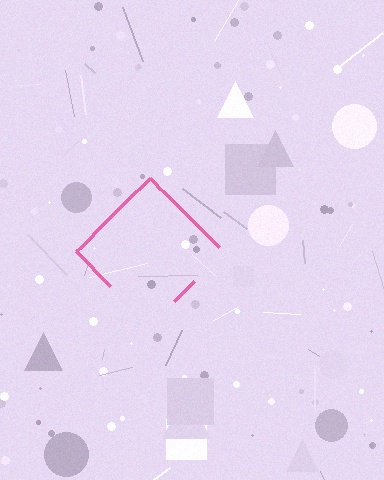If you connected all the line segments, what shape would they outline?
They would outline a diamond.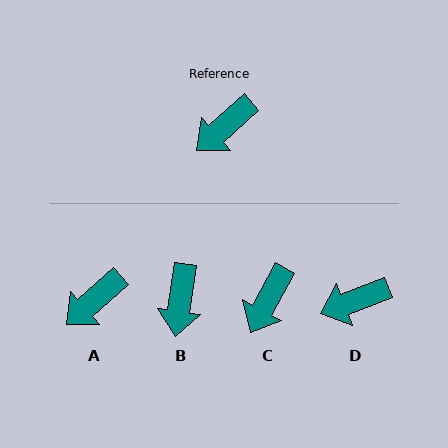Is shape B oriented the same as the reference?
No, it is off by about 40 degrees.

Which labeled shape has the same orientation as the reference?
A.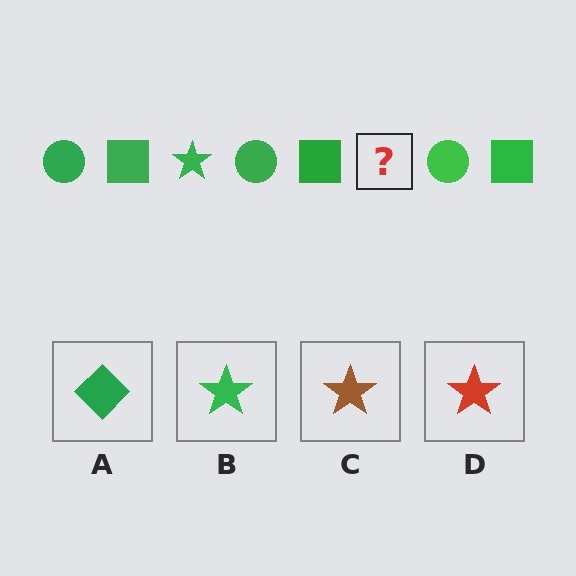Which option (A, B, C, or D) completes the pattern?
B.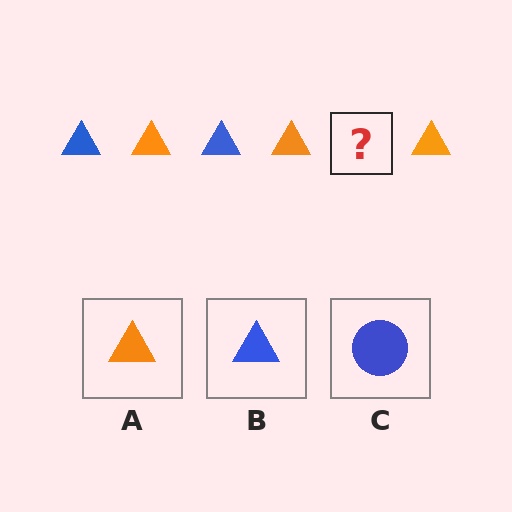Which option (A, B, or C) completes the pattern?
B.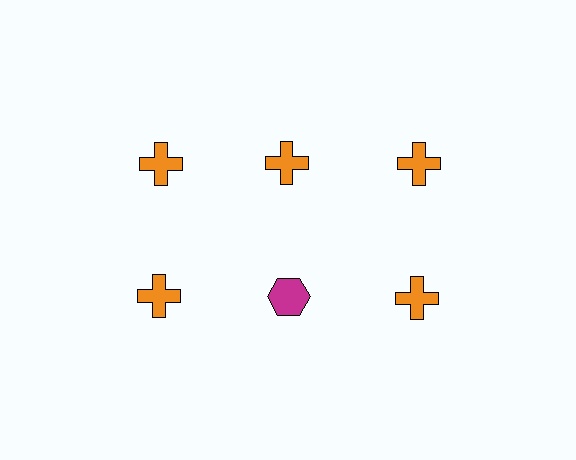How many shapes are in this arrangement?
There are 6 shapes arranged in a grid pattern.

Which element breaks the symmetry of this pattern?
The magenta hexagon in the second row, second from left column breaks the symmetry. All other shapes are orange crosses.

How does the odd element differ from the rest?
It differs in both color (magenta instead of orange) and shape (hexagon instead of cross).